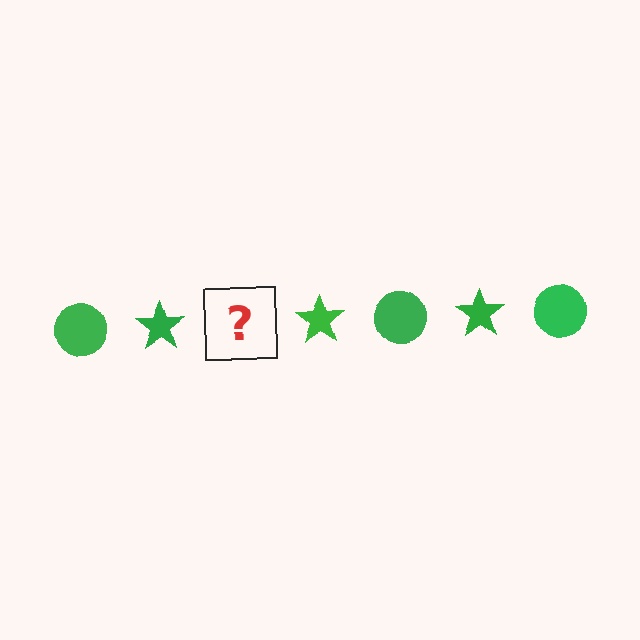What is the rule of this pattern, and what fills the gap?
The rule is that the pattern cycles through circle, star shapes in green. The gap should be filled with a green circle.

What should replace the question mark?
The question mark should be replaced with a green circle.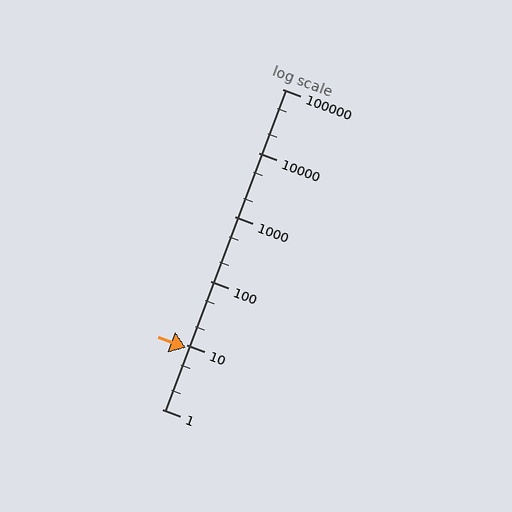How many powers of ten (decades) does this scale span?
The scale spans 5 decades, from 1 to 100000.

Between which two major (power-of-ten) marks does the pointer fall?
The pointer is between 1 and 10.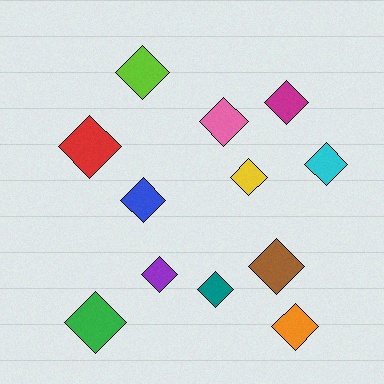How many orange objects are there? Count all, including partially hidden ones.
There is 1 orange object.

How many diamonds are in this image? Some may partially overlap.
There are 12 diamonds.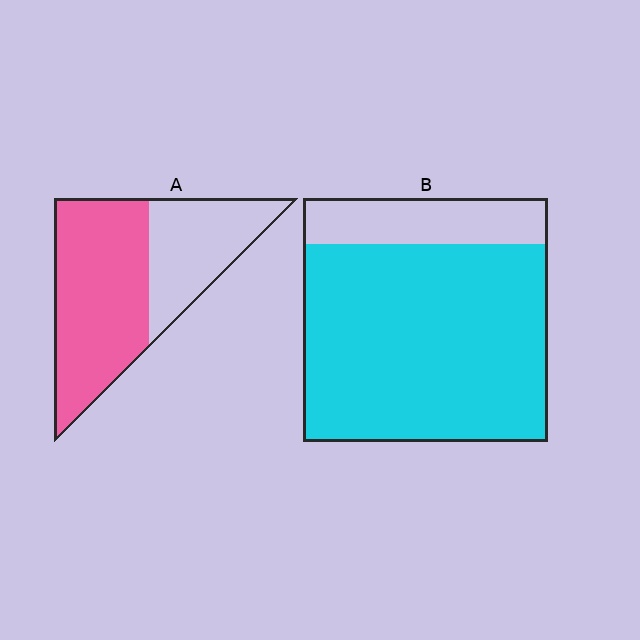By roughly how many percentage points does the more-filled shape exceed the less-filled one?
By roughly 20 percentage points (B over A).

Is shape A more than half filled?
Yes.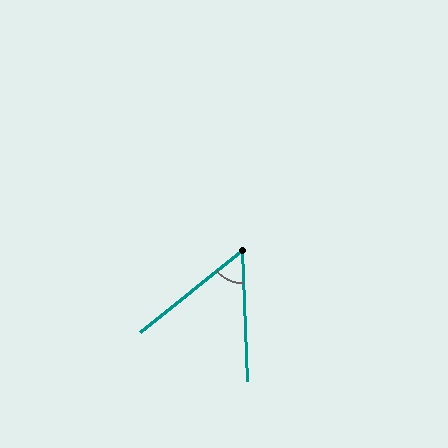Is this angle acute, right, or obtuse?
It is acute.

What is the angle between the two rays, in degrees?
Approximately 54 degrees.